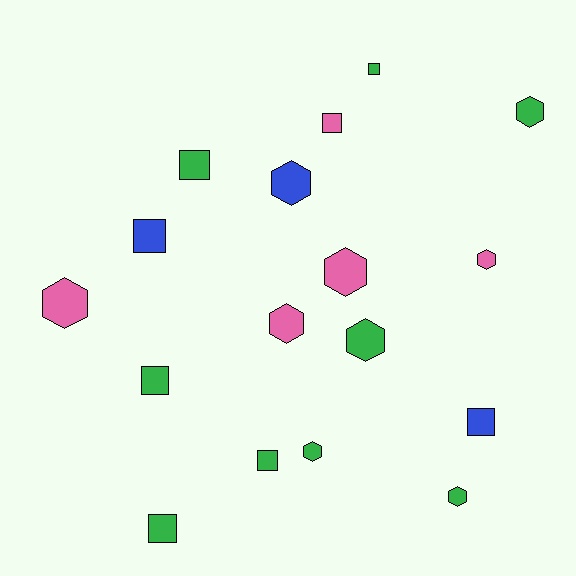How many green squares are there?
There are 5 green squares.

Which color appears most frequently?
Green, with 9 objects.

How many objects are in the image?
There are 17 objects.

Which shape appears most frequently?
Hexagon, with 9 objects.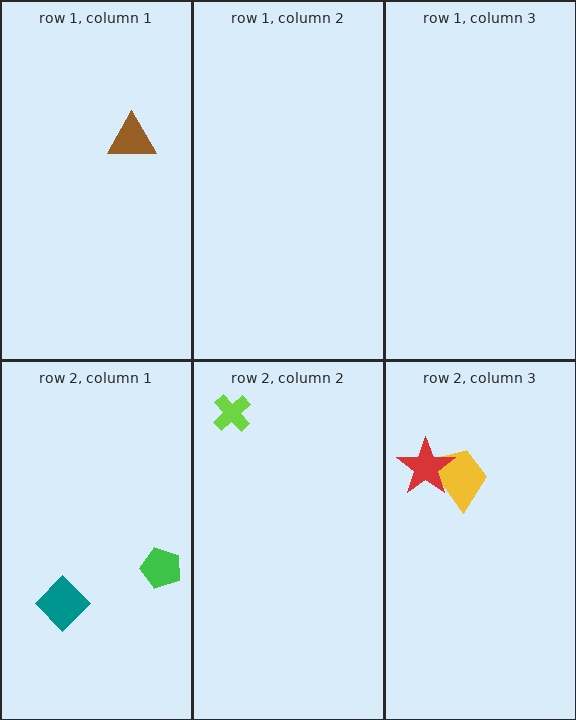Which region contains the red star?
The row 2, column 3 region.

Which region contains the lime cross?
The row 2, column 2 region.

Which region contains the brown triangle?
The row 1, column 1 region.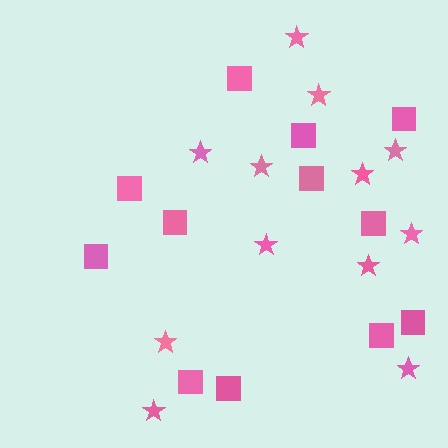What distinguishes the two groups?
There are 2 groups: one group of squares (12) and one group of stars (12).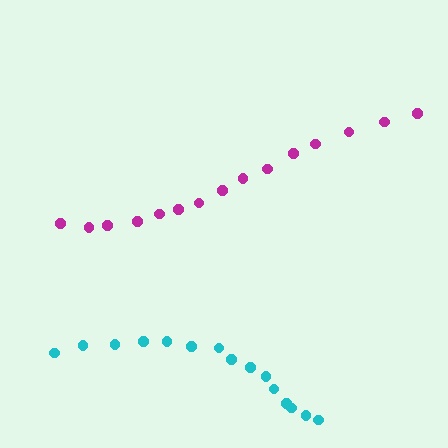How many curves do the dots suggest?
There are 2 distinct paths.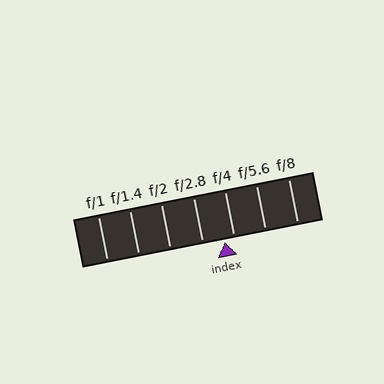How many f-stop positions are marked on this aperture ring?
There are 7 f-stop positions marked.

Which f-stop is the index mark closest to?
The index mark is closest to f/4.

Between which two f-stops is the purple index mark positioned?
The index mark is between f/2.8 and f/4.